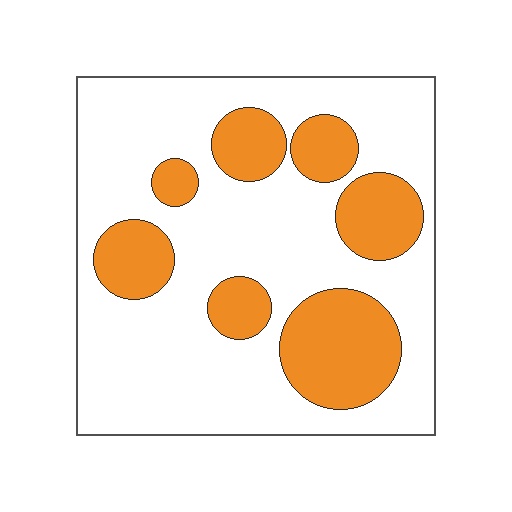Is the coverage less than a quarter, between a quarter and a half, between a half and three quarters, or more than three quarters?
Between a quarter and a half.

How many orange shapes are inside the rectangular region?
7.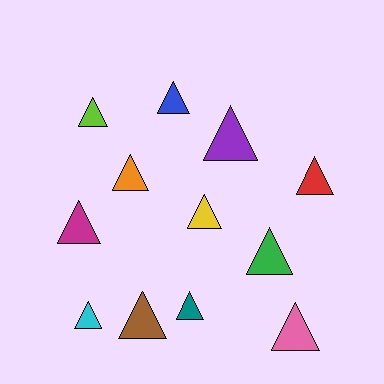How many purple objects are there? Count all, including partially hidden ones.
There is 1 purple object.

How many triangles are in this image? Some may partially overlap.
There are 12 triangles.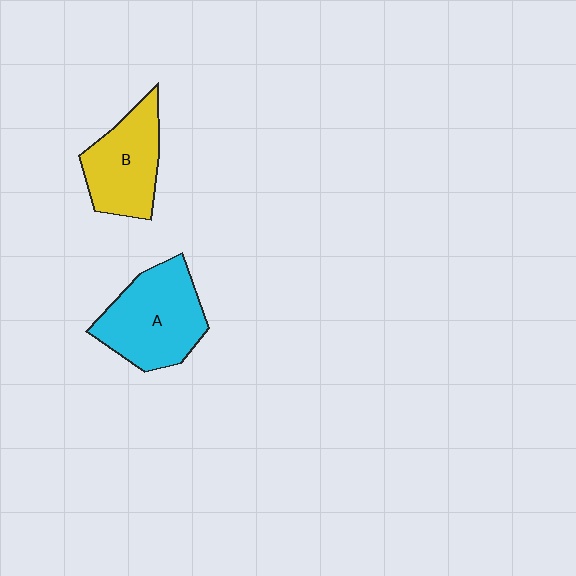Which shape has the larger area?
Shape A (cyan).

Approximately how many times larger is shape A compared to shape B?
Approximately 1.2 times.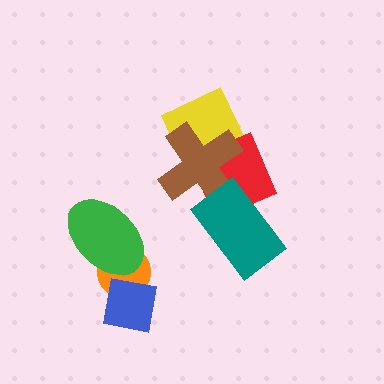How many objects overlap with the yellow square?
2 objects overlap with the yellow square.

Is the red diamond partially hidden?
Yes, it is partially covered by another shape.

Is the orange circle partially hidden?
Yes, it is partially covered by another shape.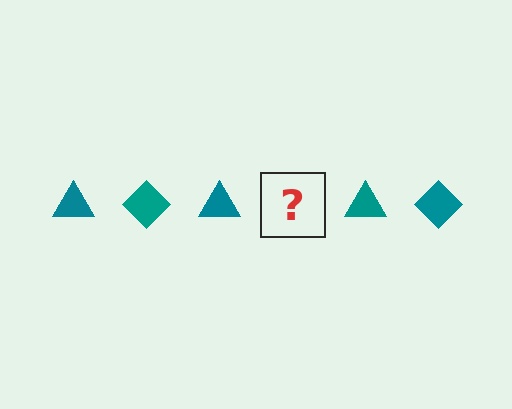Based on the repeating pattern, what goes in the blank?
The blank should be a teal diamond.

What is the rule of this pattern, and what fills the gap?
The rule is that the pattern cycles through triangle, diamond shapes in teal. The gap should be filled with a teal diamond.